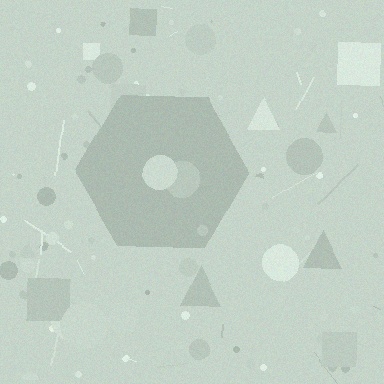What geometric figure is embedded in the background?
A hexagon is embedded in the background.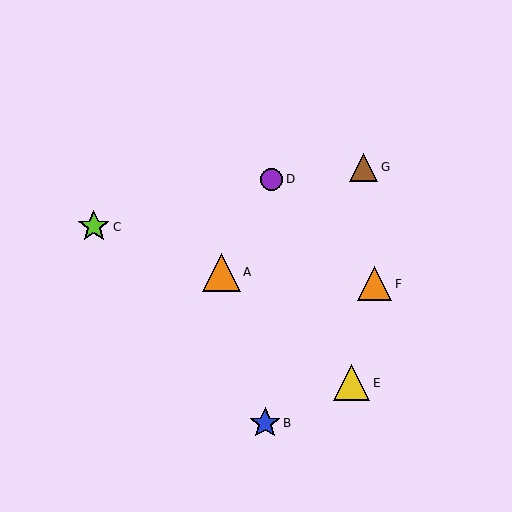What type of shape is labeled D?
Shape D is a purple circle.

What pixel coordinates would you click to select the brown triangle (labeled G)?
Click at (364, 167) to select the brown triangle G.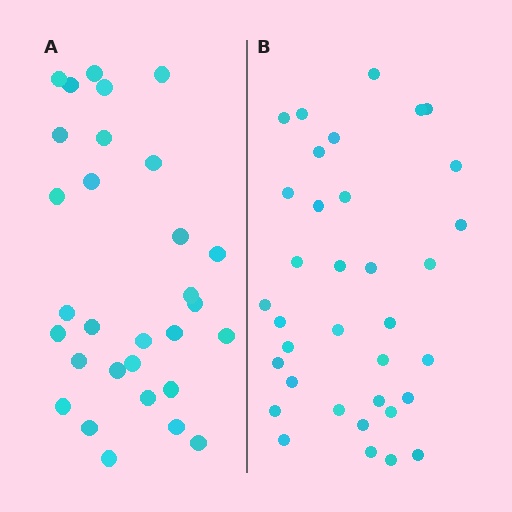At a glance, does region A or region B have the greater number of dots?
Region B (the right region) has more dots.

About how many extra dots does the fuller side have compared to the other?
Region B has about 5 more dots than region A.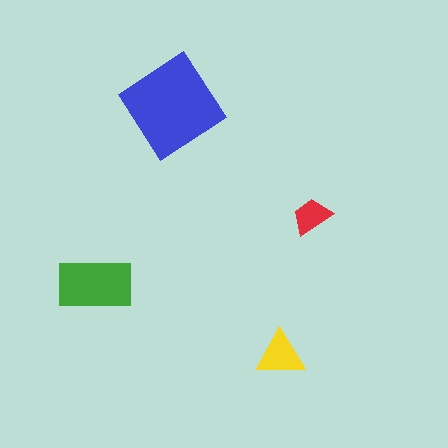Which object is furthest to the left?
The green rectangle is leftmost.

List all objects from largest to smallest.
The blue diamond, the green rectangle, the yellow triangle, the red trapezoid.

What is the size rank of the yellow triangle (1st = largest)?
3rd.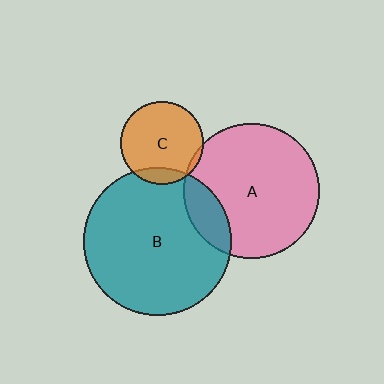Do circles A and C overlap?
Yes.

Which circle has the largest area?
Circle B (teal).